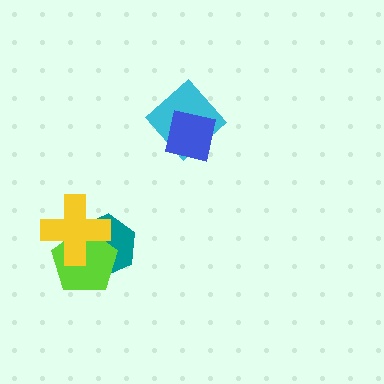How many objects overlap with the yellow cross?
2 objects overlap with the yellow cross.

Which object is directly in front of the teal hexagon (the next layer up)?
The lime pentagon is directly in front of the teal hexagon.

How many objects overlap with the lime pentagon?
2 objects overlap with the lime pentagon.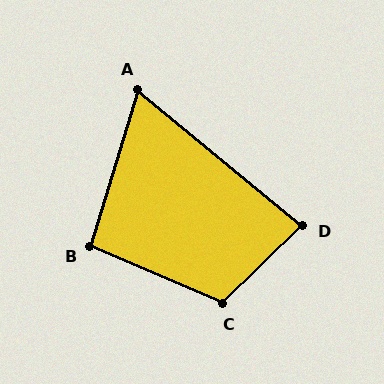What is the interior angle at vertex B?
Approximately 96 degrees (obtuse).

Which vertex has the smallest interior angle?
A, at approximately 67 degrees.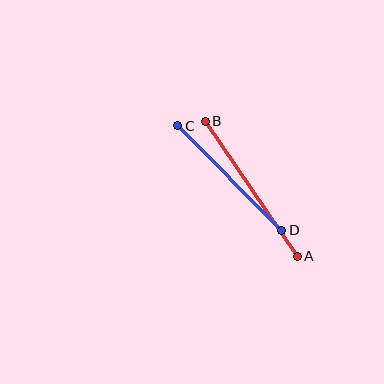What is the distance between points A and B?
The distance is approximately 163 pixels.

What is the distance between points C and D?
The distance is approximately 148 pixels.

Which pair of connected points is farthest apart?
Points A and B are farthest apart.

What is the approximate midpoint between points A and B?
The midpoint is at approximately (251, 189) pixels.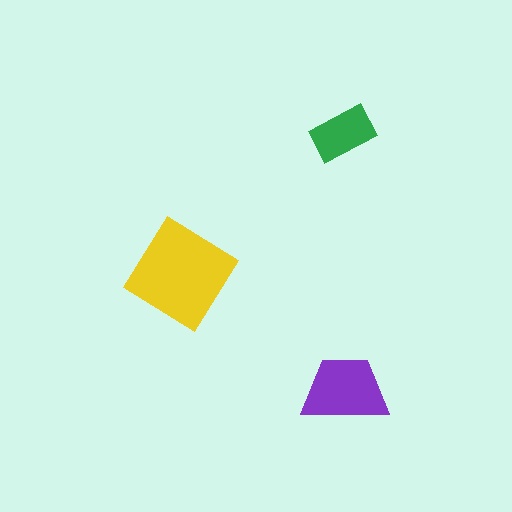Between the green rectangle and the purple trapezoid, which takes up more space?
The purple trapezoid.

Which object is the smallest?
The green rectangle.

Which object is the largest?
The yellow diamond.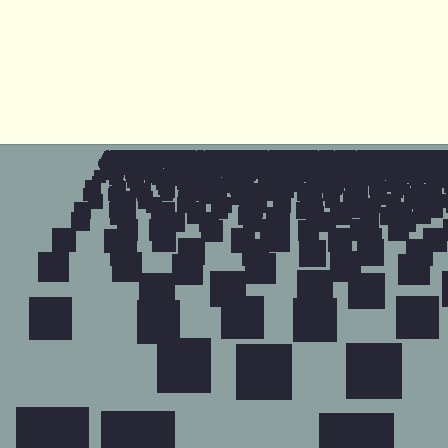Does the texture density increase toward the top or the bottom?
Density increases toward the top.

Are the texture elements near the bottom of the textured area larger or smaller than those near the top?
Larger. Near the bottom, elements are closer to the viewer and appear at a bigger on-screen size.